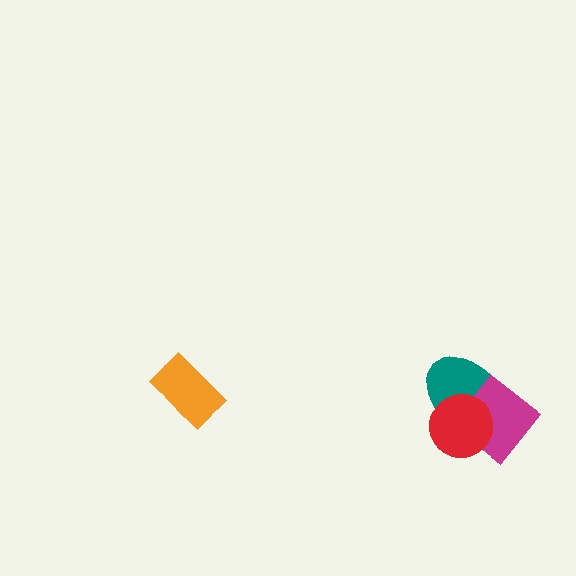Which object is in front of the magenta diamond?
The red circle is in front of the magenta diamond.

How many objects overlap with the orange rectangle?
0 objects overlap with the orange rectangle.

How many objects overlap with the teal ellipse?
2 objects overlap with the teal ellipse.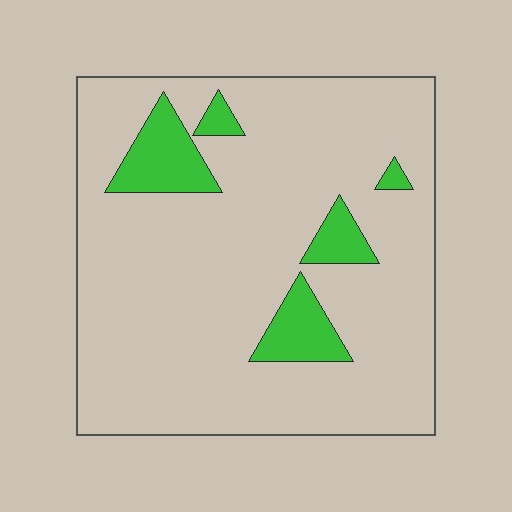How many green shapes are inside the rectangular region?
5.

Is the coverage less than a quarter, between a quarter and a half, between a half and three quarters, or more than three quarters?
Less than a quarter.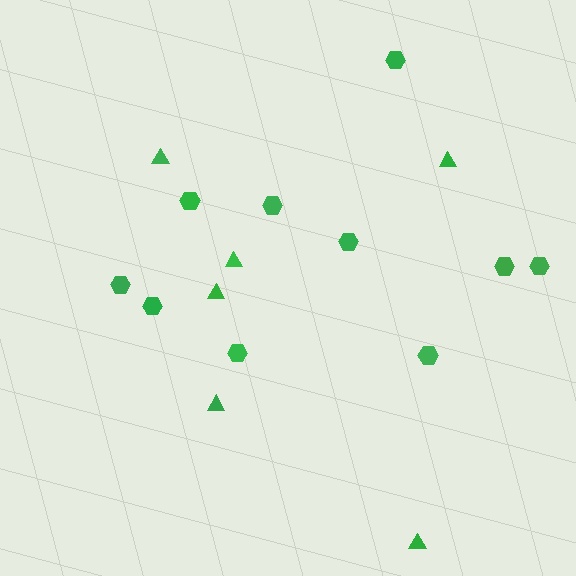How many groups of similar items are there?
There are 2 groups: one group of triangles (6) and one group of hexagons (10).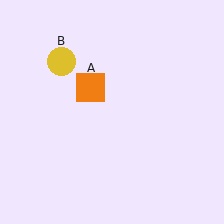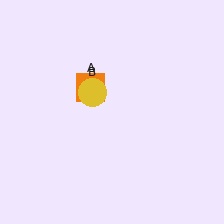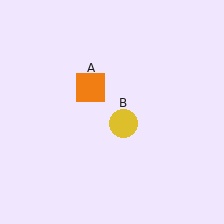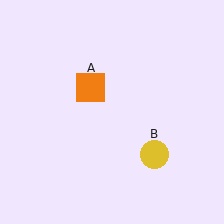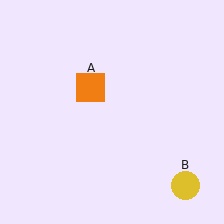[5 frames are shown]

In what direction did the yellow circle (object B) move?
The yellow circle (object B) moved down and to the right.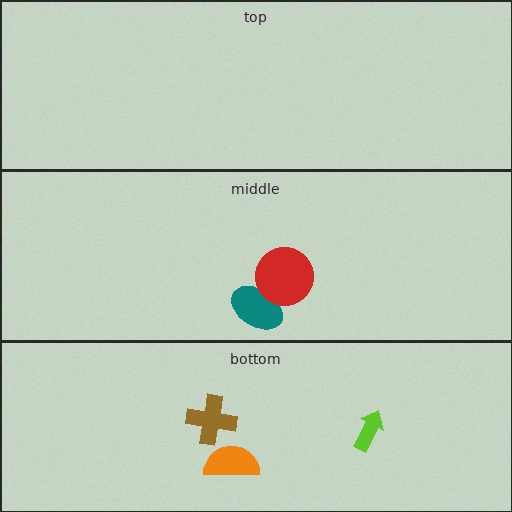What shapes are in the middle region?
The teal ellipse, the red circle.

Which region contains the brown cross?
The bottom region.